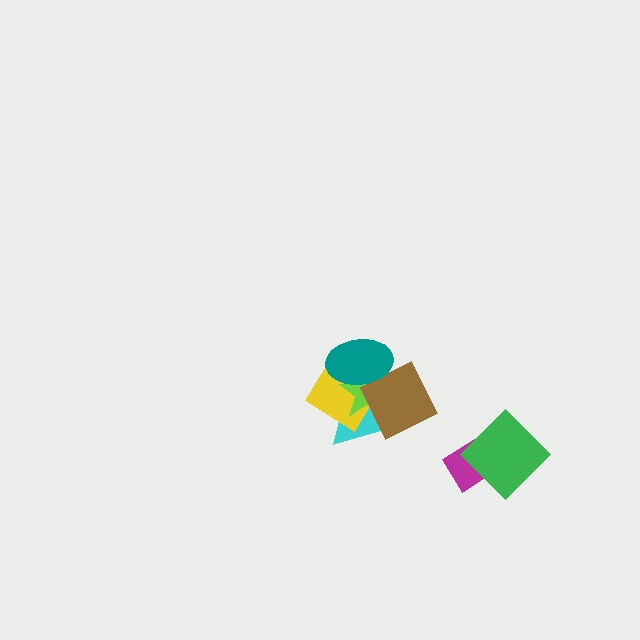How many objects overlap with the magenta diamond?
1 object overlaps with the magenta diamond.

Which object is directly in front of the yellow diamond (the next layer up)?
The lime star is directly in front of the yellow diamond.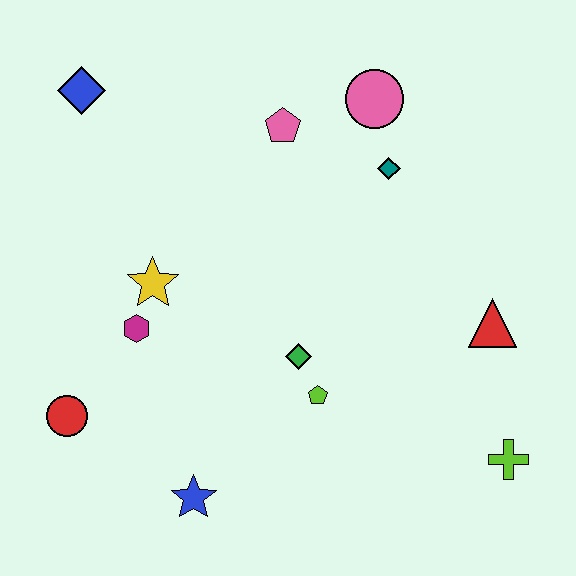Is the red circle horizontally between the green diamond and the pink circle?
No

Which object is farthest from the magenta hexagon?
The lime cross is farthest from the magenta hexagon.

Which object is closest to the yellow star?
The magenta hexagon is closest to the yellow star.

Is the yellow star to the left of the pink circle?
Yes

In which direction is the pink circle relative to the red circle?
The pink circle is above the red circle.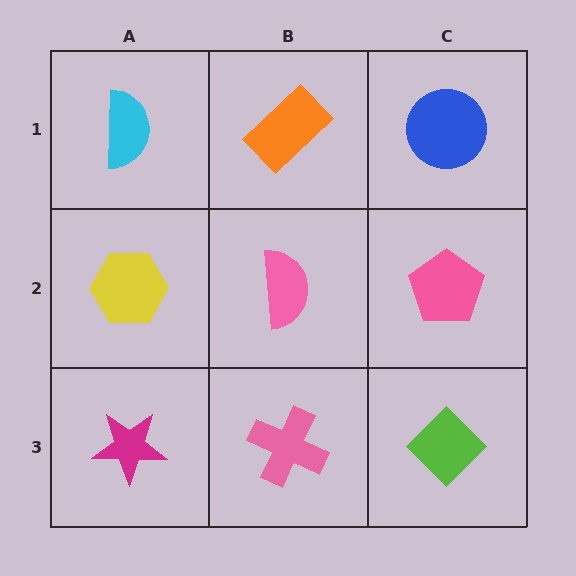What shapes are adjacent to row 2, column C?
A blue circle (row 1, column C), a lime diamond (row 3, column C), a pink semicircle (row 2, column B).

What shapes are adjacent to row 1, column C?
A pink pentagon (row 2, column C), an orange rectangle (row 1, column B).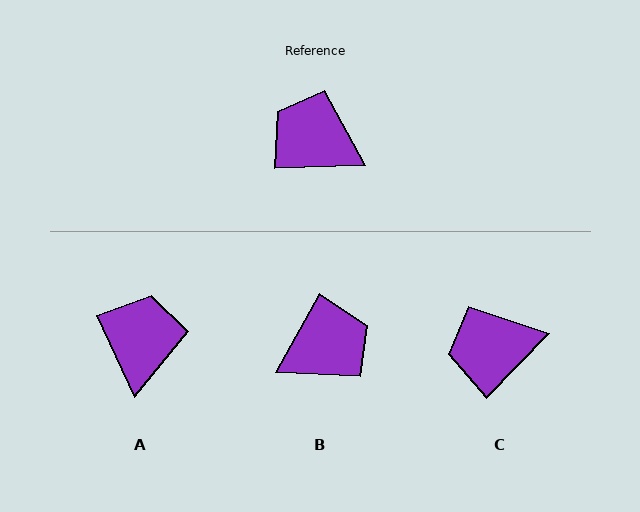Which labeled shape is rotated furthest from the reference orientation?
B, about 121 degrees away.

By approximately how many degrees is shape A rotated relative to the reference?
Approximately 68 degrees clockwise.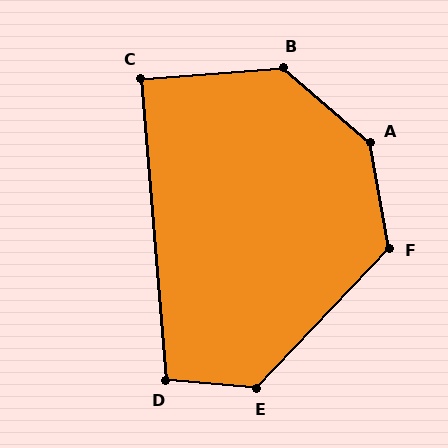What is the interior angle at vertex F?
Approximately 126 degrees (obtuse).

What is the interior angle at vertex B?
Approximately 135 degrees (obtuse).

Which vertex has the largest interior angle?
A, at approximately 141 degrees.